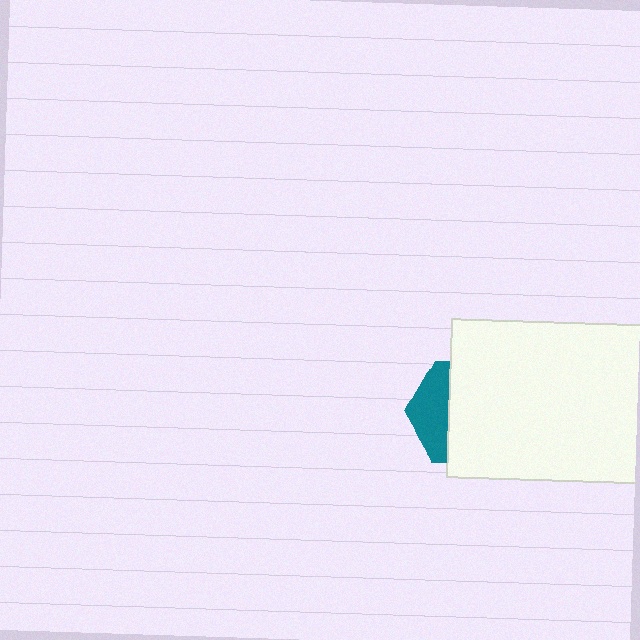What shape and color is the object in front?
The object in front is a white rectangle.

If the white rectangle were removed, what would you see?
You would see the complete teal hexagon.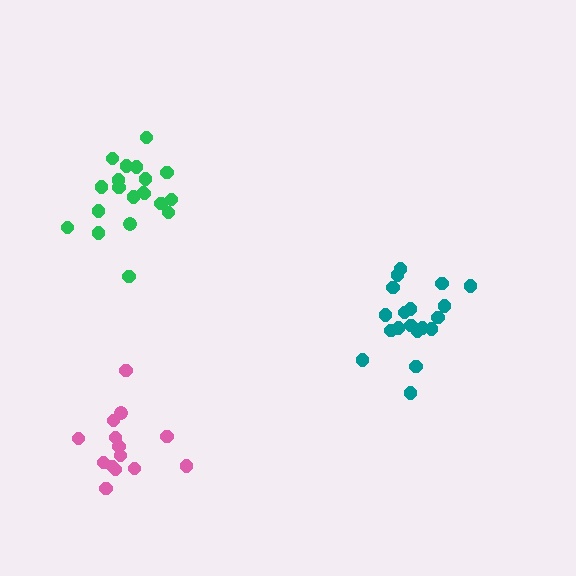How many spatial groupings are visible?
There are 3 spatial groupings.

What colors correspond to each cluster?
The clusters are colored: teal, green, pink.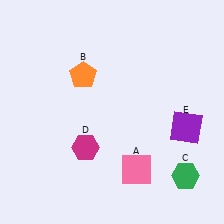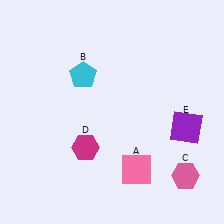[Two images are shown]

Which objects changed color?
B changed from orange to cyan. C changed from green to pink.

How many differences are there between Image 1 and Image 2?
There are 2 differences between the two images.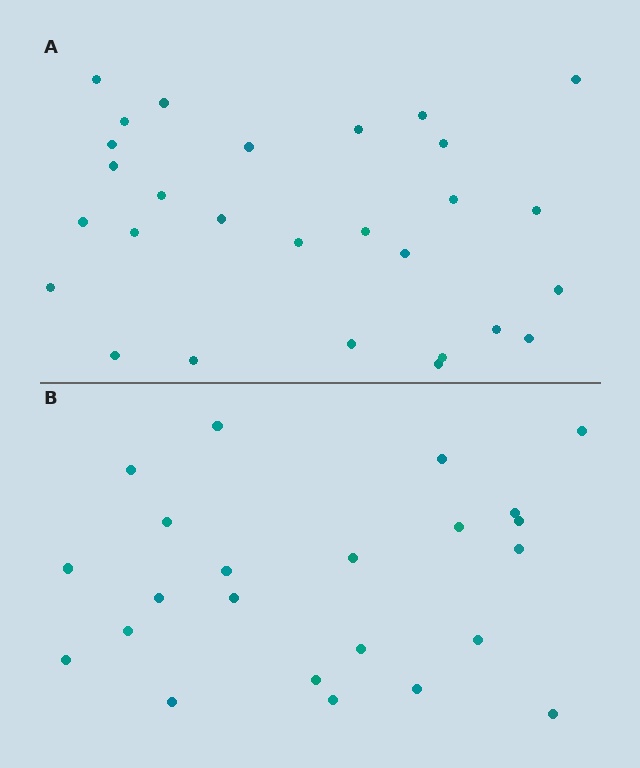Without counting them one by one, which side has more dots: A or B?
Region A (the top region) has more dots.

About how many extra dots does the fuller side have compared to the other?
Region A has about 5 more dots than region B.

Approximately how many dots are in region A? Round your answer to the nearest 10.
About 30 dots. (The exact count is 28, which rounds to 30.)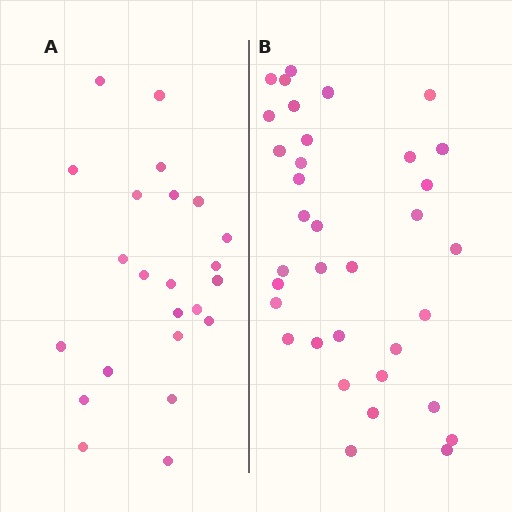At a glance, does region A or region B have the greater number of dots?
Region B (the right region) has more dots.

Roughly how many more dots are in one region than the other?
Region B has roughly 12 or so more dots than region A.